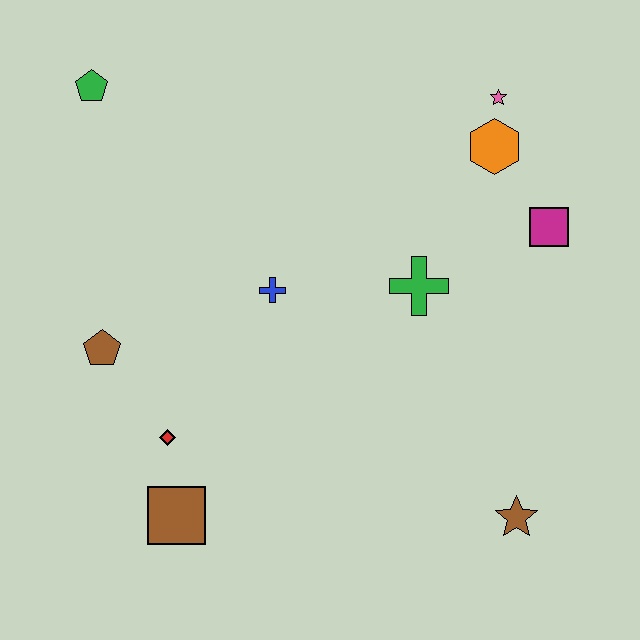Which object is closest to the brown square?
The red diamond is closest to the brown square.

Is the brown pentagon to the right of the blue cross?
No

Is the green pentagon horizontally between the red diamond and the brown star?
No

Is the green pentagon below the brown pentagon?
No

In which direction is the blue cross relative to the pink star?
The blue cross is to the left of the pink star.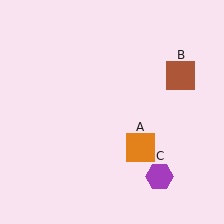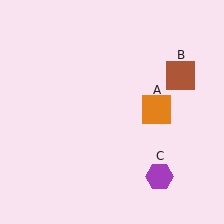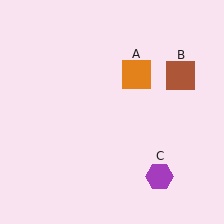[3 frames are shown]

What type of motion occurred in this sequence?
The orange square (object A) rotated counterclockwise around the center of the scene.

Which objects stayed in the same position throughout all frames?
Brown square (object B) and purple hexagon (object C) remained stationary.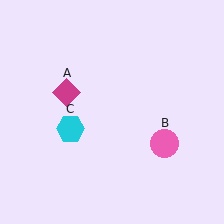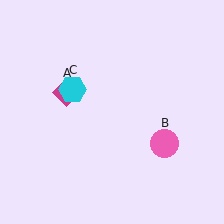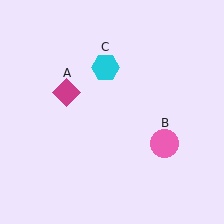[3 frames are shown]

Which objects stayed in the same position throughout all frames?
Magenta diamond (object A) and pink circle (object B) remained stationary.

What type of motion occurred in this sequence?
The cyan hexagon (object C) rotated clockwise around the center of the scene.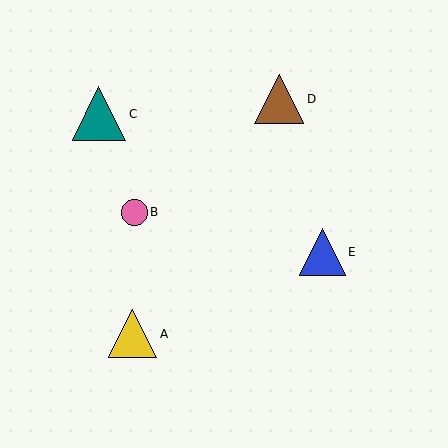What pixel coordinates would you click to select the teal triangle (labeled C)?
Click at (99, 114) to select the teal triangle C.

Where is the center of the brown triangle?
The center of the brown triangle is at (279, 99).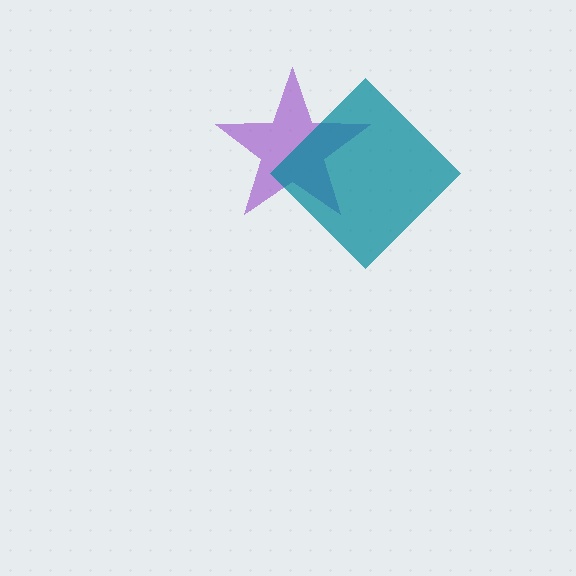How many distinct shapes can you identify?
There are 2 distinct shapes: a purple star, a teal diamond.